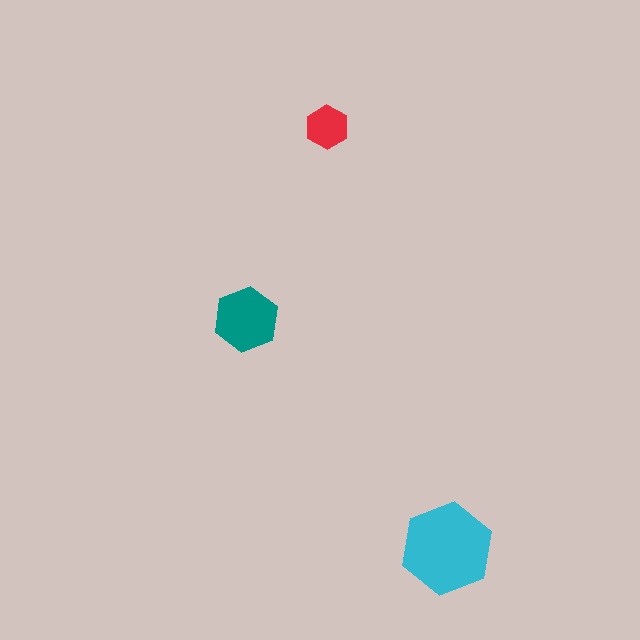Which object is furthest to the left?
The teal hexagon is leftmost.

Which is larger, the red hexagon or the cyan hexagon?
The cyan one.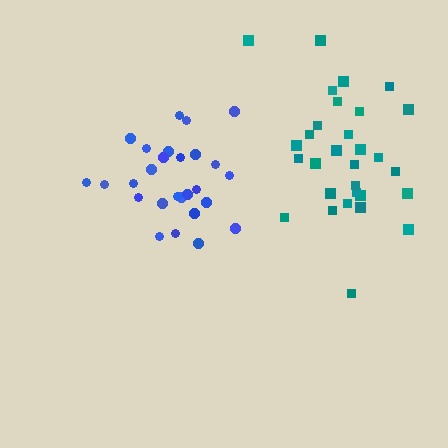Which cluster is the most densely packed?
Blue.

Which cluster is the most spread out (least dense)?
Teal.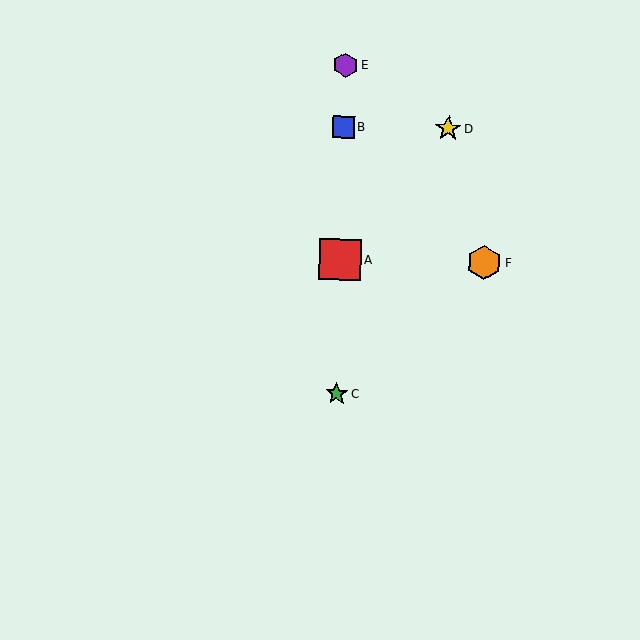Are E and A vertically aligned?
Yes, both are at x≈345.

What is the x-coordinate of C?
Object C is at x≈337.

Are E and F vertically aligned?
No, E is at x≈345 and F is at x≈484.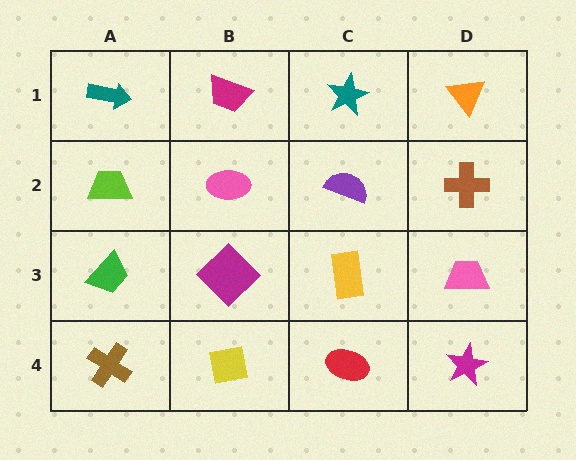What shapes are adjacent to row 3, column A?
A lime trapezoid (row 2, column A), a brown cross (row 4, column A), a magenta diamond (row 3, column B).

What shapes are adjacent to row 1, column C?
A purple semicircle (row 2, column C), a magenta trapezoid (row 1, column B), an orange triangle (row 1, column D).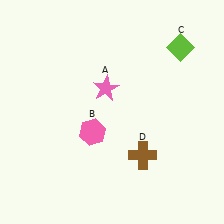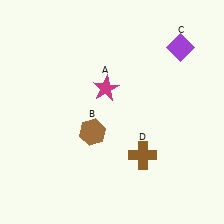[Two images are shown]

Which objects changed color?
A changed from pink to magenta. B changed from pink to brown. C changed from lime to purple.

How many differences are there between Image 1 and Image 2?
There are 3 differences between the two images.